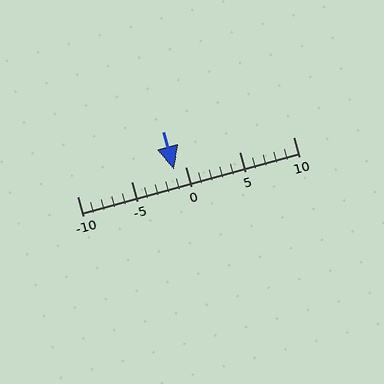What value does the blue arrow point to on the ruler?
The blue arrow points to approximately -1.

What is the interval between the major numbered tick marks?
The major tick marks are spaced 5 units apart.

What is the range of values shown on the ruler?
The ruler shows values from -10 to 10.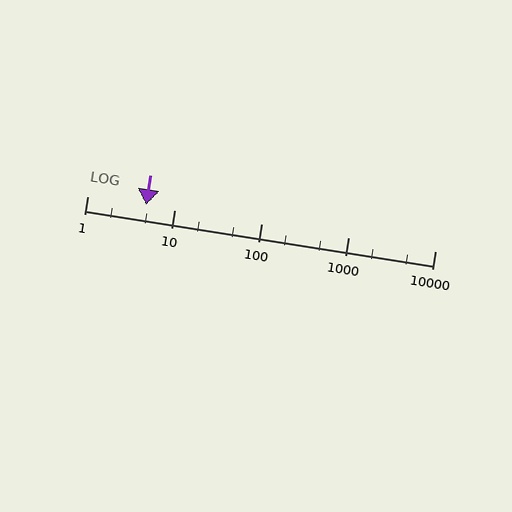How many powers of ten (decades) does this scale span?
The scale spans 4 decades, from 1 to 10000.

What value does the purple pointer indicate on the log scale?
The pointer indicates approximately 4.8.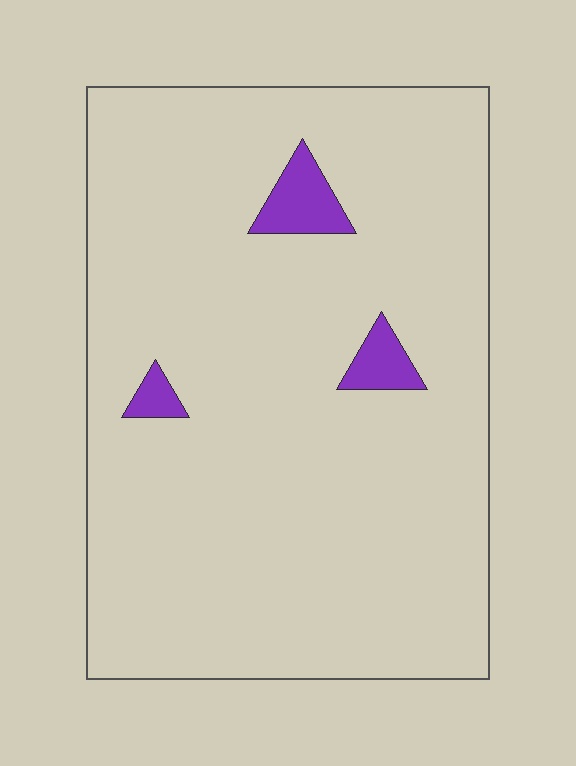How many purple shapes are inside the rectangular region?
3.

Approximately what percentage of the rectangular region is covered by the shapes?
Approximately 5%.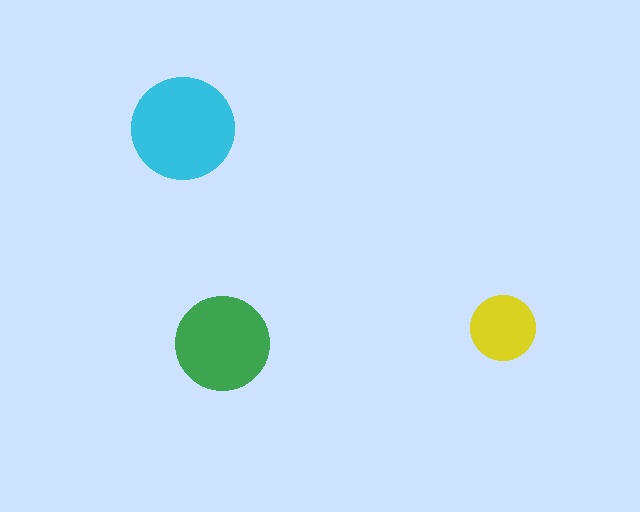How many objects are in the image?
There are 3 objects in the image.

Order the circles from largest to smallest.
the cyan one, the green one, the yellow one.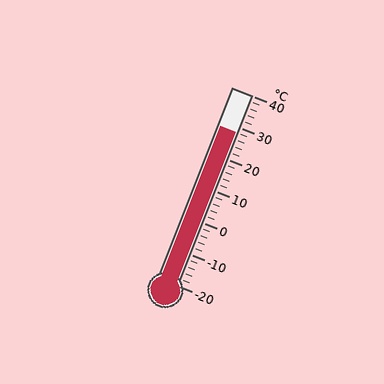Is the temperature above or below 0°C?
The temperature is above 0°C.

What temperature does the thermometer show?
The thermometer shows approximately 28°C.